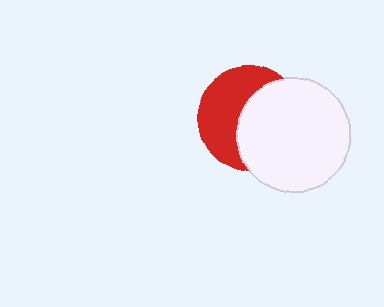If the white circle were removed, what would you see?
You would see the complete red circle.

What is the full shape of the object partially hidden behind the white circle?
The partially hidden object is a red circle.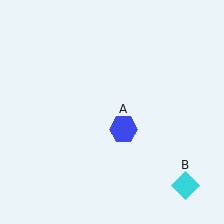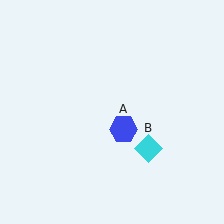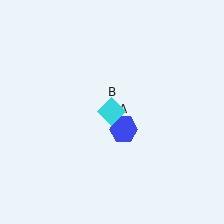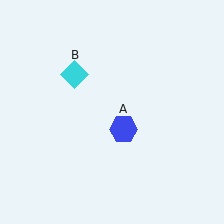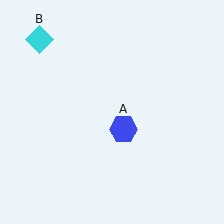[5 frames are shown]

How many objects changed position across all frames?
1 object changed position: cyan diamond (object B).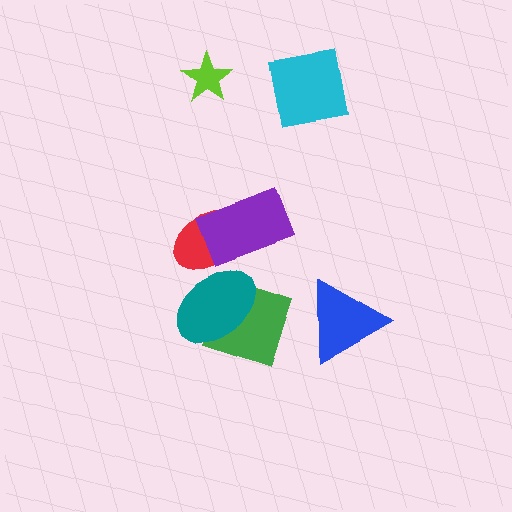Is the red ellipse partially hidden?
Yes, it is partially covered by another shape.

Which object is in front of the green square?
The teal ellipse is in front of the green square.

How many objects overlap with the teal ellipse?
2 objects overlap with the teal ellipse.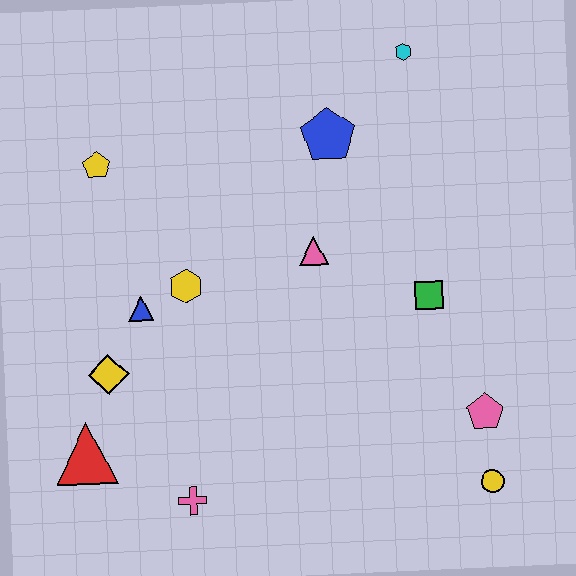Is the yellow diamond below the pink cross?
No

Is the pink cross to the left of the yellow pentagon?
No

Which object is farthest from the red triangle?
The cyan hexagon is farthest from the red triangle.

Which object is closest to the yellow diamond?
The blue triangle is closest to the yellow diamond.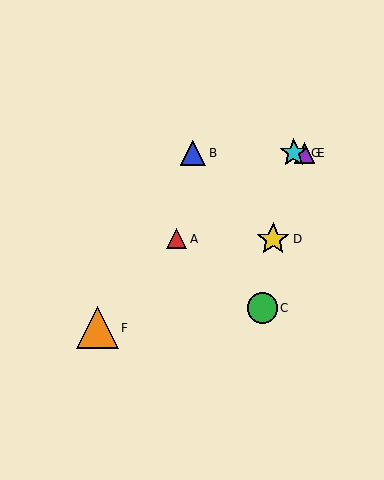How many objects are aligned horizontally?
3 objects (B, E, G) are aligned horizontally.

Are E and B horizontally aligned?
Yes, both are at y≈153.